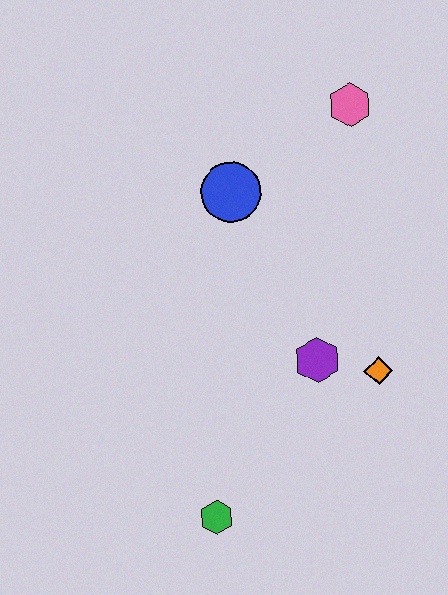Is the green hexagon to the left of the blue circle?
Yes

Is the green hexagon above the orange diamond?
No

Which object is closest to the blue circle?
The pink hexagon is closest to the blue circle.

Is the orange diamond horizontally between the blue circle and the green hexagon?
No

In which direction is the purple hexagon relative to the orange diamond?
The purple hexagon is to the left of the orange diamond.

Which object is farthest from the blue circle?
The green hexagon is farthest from the blue circle.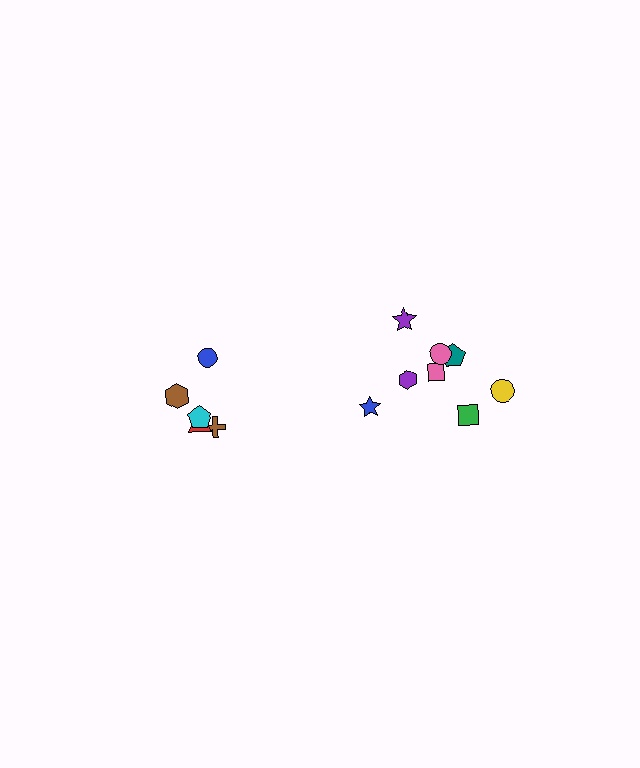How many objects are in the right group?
There are 8 objects.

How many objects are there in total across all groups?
There are 13 objects.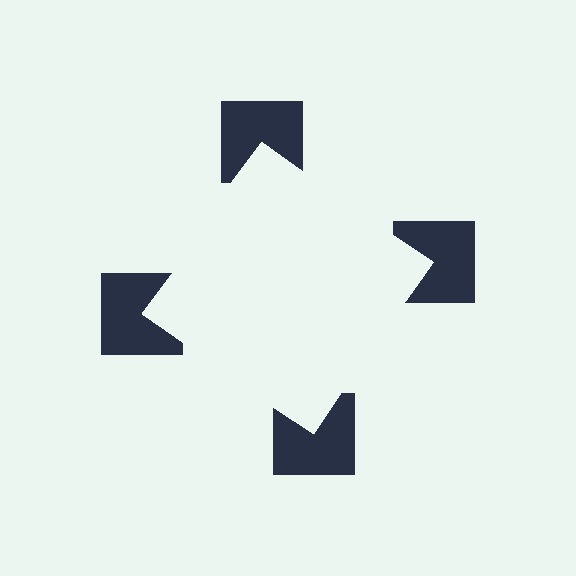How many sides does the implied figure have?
4 sides.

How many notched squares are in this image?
There are 4 — one at each vertex of the illusory square.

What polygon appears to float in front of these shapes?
An illusory square — its edges are inferred from the aligned wedge cuts in the notched squares, not physically drawn.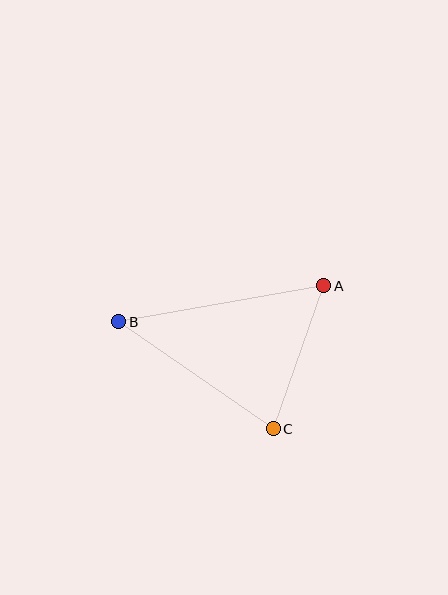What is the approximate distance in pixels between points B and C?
The distance between B and C is approximately 188 pixels.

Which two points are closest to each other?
Points A and C are closest to each other.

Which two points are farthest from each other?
Points A and B are farthest from each other.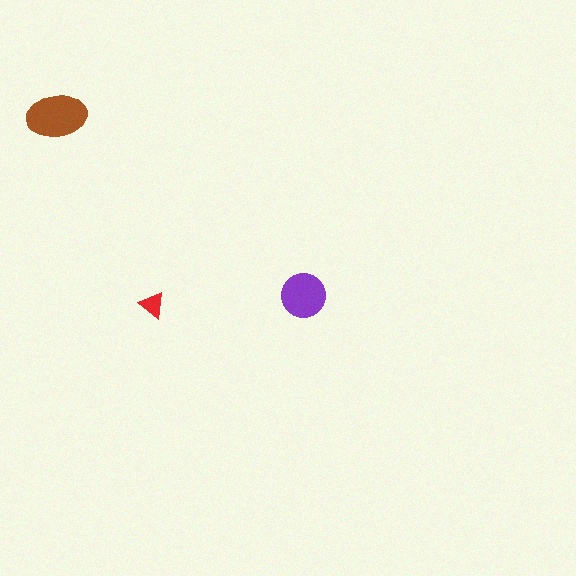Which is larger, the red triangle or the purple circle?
The purple circle.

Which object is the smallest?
The red triangle.